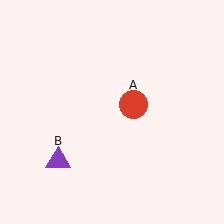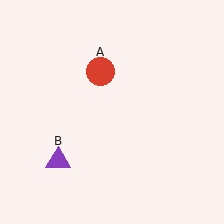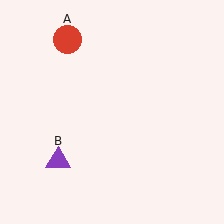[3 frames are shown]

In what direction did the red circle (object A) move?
The red circle (object A) moved up and to the left.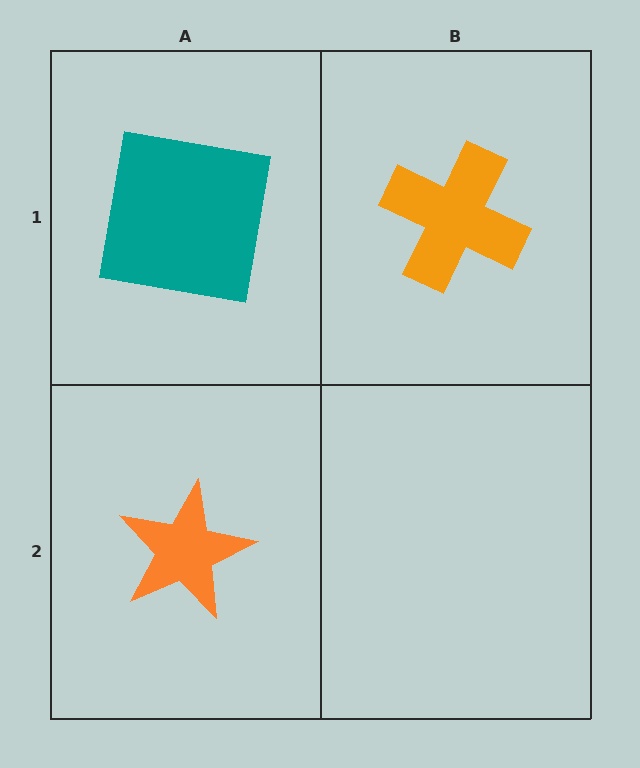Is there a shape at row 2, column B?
No, that cell is empty.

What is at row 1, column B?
An orange cross.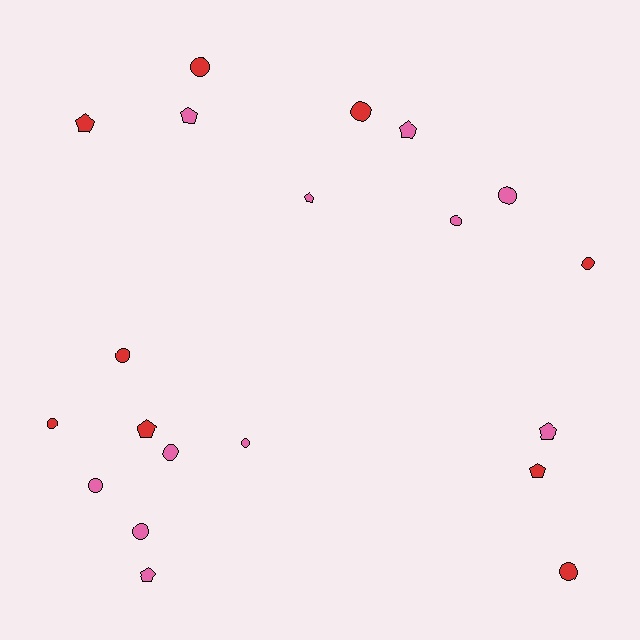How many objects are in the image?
There are 20 objects.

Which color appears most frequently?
Pink, with 11 objects.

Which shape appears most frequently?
Circle, with 12 objects.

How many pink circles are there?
There are 6 pink circles.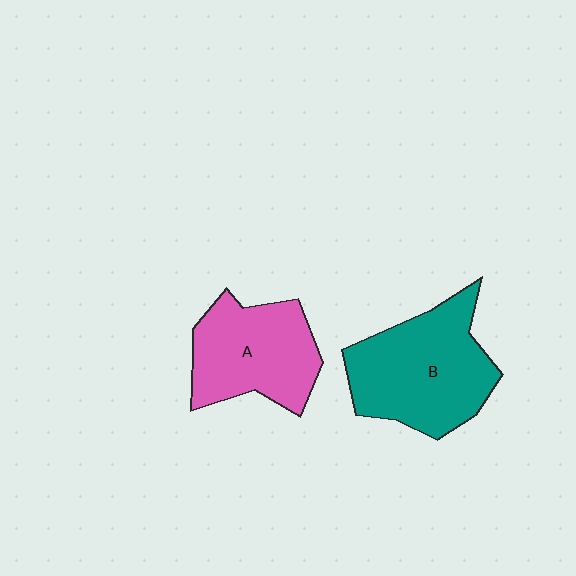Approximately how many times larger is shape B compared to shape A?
Approximately 1.2 times.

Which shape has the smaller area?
Shape A (pink).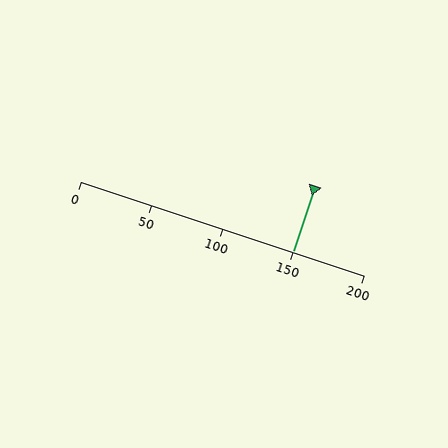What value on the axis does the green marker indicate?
The marker indicates approximately 150.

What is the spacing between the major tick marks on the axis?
The major ticks are spaced 50 apart.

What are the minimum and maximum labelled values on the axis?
The axis runs from 0 to 200.